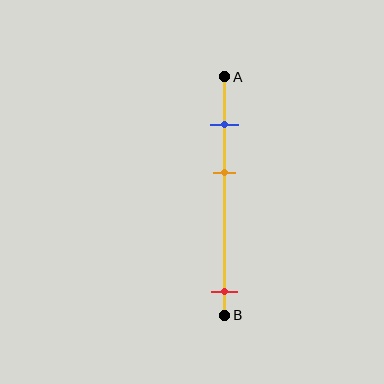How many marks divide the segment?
There are 3 marks dividing the segment.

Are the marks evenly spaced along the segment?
No, the marks are not evenly spaced.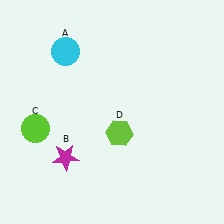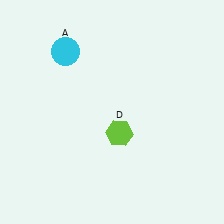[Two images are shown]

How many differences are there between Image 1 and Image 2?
There are 2 differences between the two images.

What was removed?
The lime circle (C), the magenta star (B) were removed in Image 2.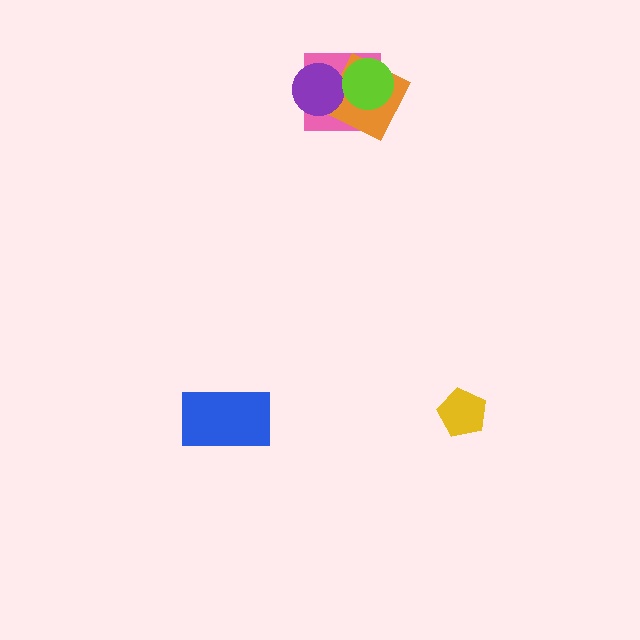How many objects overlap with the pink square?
3 objects overlap with the pink square.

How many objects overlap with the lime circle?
2 objects overlap with the lime circle.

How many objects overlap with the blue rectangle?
0 objects overlap with the blue rectangle.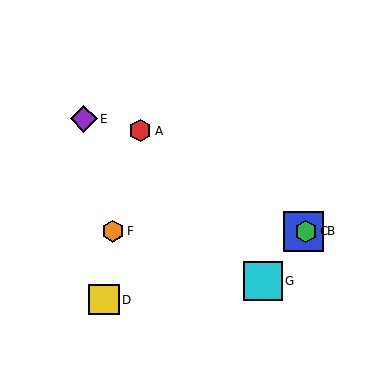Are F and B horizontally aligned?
Yes, both are at y≈231.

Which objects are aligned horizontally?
Objects B, C, F are aligned horizontally.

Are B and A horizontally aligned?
No, B is at y≈231 and A is at y≈131.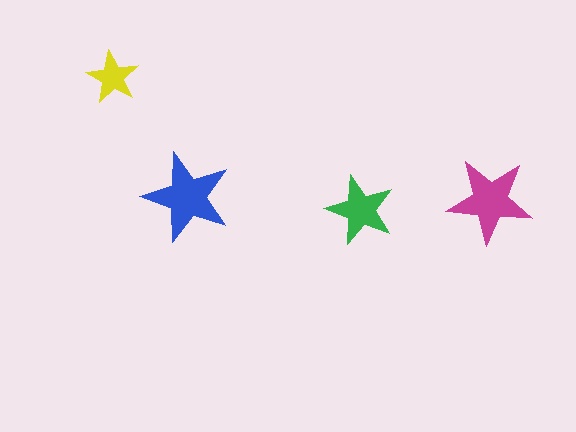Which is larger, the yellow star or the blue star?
The blue one.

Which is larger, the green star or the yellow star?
The green one.